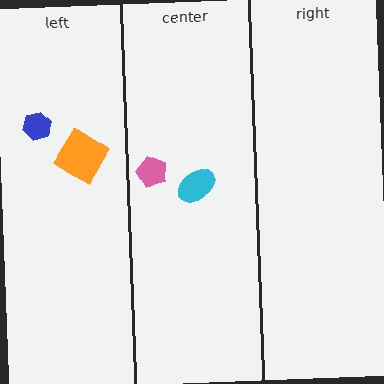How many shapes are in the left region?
2.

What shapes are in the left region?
The blue hexagon, the orange diamond.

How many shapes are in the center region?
2.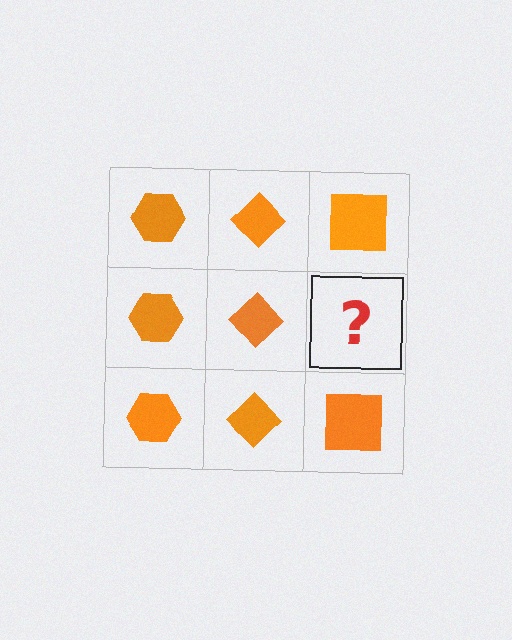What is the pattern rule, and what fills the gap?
The rule is that each column has a consistent shape. The gap should be filled with an orange square.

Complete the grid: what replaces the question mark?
The question mark should be replaced with an orange square.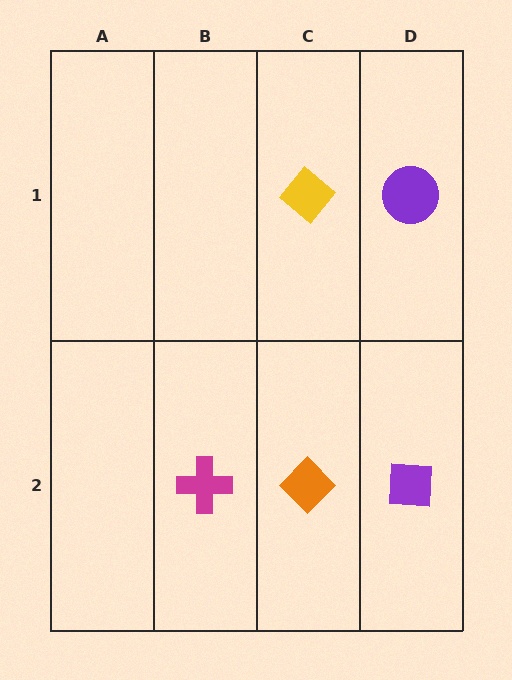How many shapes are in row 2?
3 shapes.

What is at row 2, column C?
An orange diamond.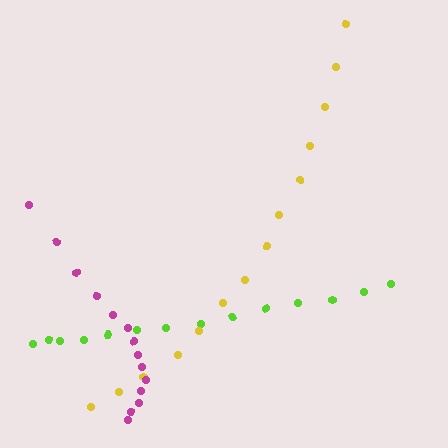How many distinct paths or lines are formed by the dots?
There are 3 distinct paths.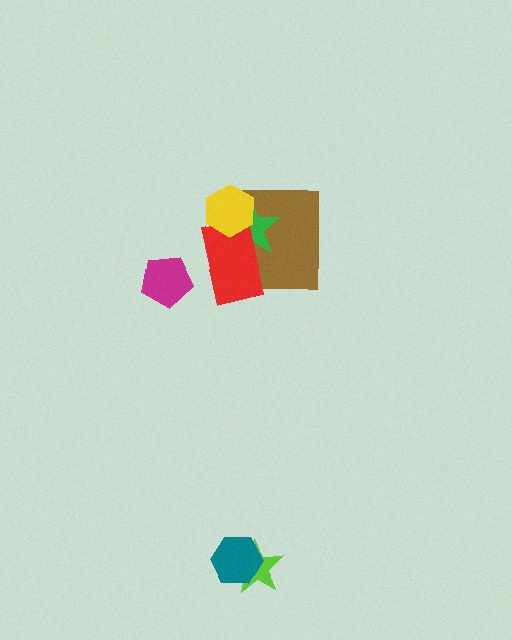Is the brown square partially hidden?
Yes, it is partially covered by another shape.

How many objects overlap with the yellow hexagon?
3 objects overlap with the yellow hexagon.